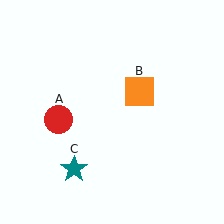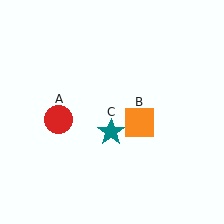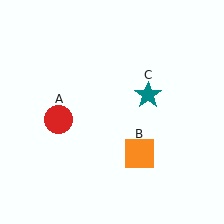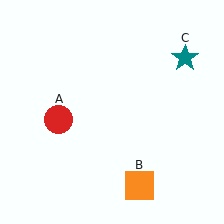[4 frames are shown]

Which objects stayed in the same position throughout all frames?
Red circle (object A) remained stationary.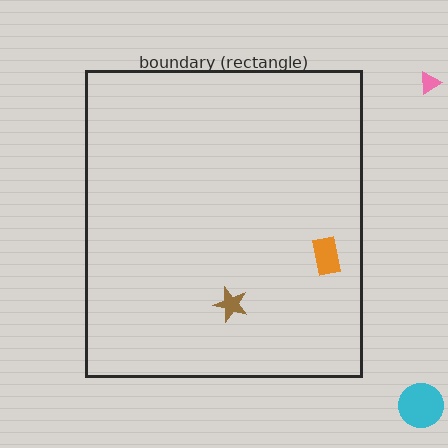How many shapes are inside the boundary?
2 inside, 2 outside.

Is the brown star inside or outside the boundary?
Inside.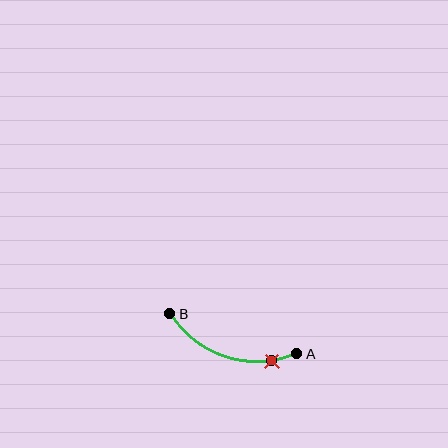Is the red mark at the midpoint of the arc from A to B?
No. The red mark lies on the arc but is closer to endpoint A. The arc midpoint would be at the point on the curve equidistant along the arc from both A and B.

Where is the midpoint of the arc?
The arc midpoint is the point on the curve farthest from the straight line joining A and B. It sits below that line.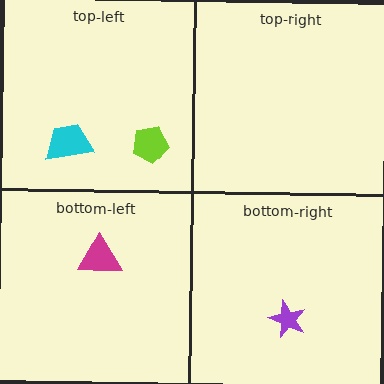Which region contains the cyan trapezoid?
The top-left region.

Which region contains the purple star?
The bottom-right region.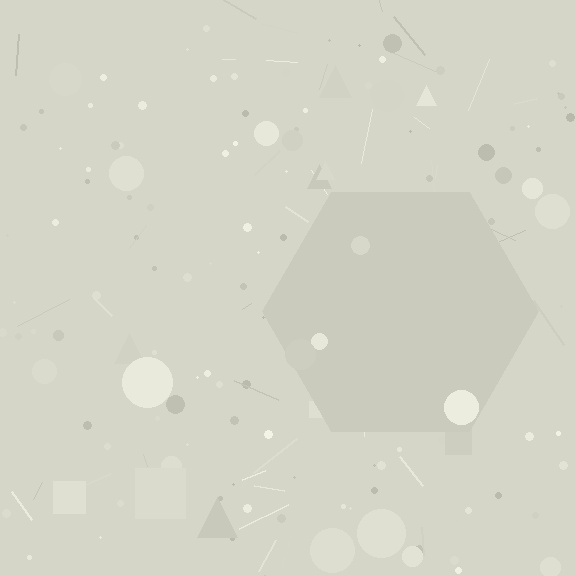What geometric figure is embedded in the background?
A hexagon is embedded in the background.